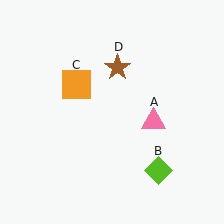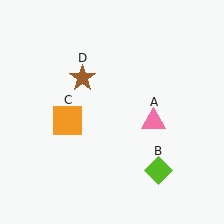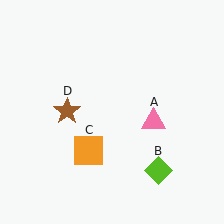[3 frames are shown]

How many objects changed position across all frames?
2 objects changed position: orange square (object C), brown star (object D).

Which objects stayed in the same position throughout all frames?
Pink triangle (object A) and lime diamond (object B) remained stationary.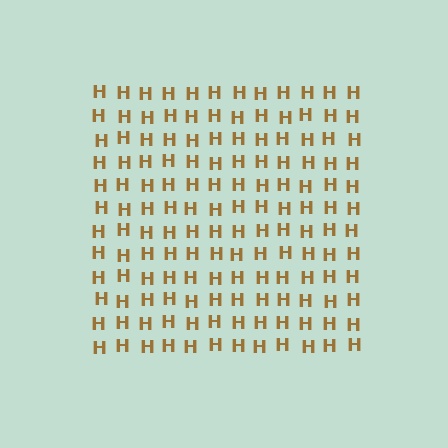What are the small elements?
The small elements are letter H's.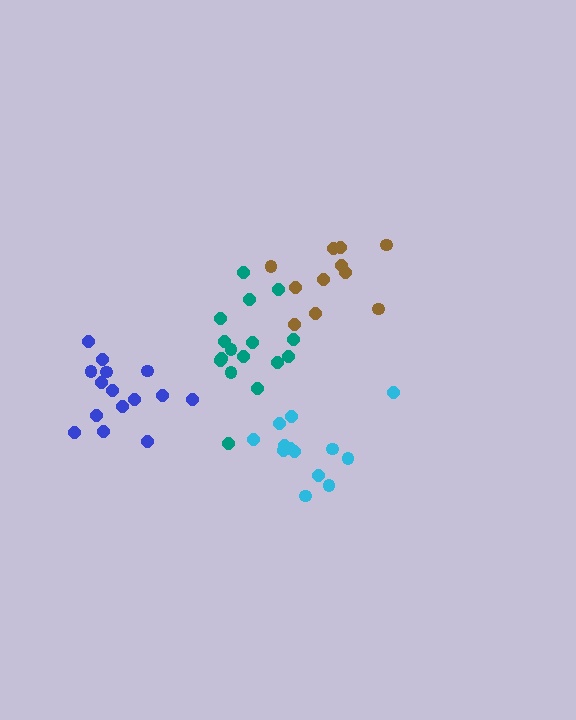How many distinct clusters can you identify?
There are 4 distinct clusters.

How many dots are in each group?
Group 1: 16 dots, Group 2: 11 dots, Group 3: 15 dots, Group 4: 13 dots (55 total).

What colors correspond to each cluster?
The clusters are colored: teal, brown, blue, cyan.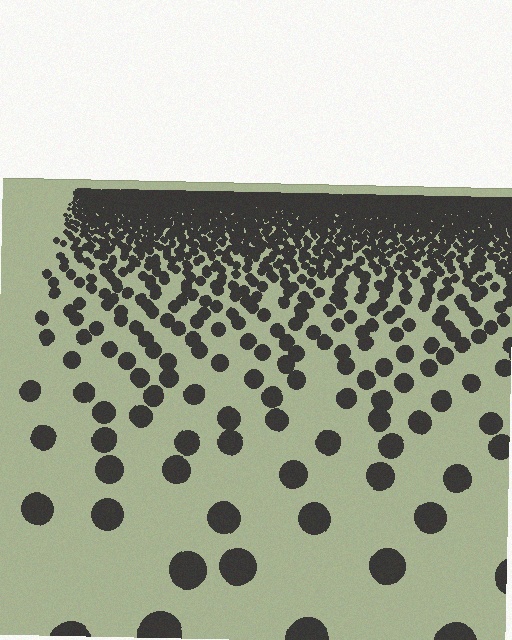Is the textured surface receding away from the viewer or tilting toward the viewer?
The surface is receding away from the viewer. Texture elements get smaller and denser toward the top.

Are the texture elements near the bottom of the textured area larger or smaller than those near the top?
Larger. Near the bottom, elements are closer to the viewer and appear at a bigger on-screen size.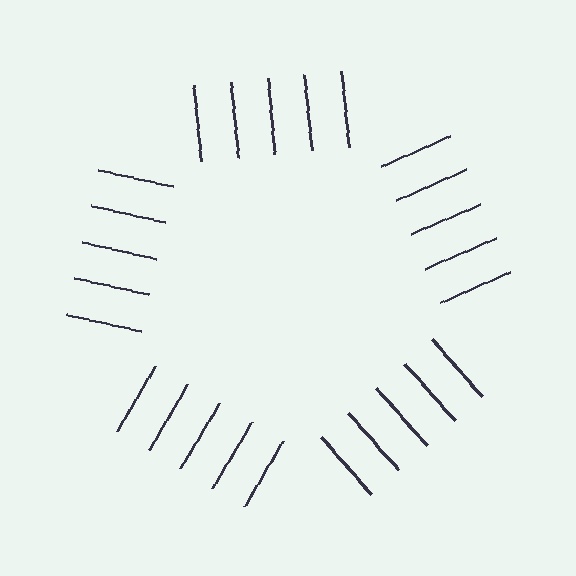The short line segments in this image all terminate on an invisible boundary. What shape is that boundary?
An illusory pentagon — the line segments terminate on its edges but no continuous stroke is drawn.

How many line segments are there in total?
25 — 5 along each of the 5 edges.